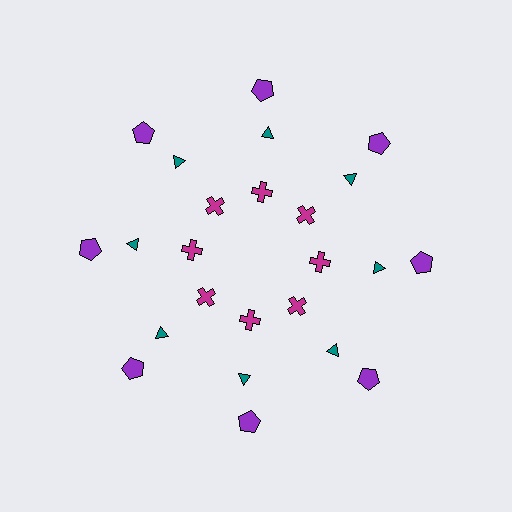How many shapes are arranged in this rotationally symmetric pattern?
There are 24 shapes, arranged in 8 groups of 3.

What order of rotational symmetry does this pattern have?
This pattern has 8-fold rotational symmetry.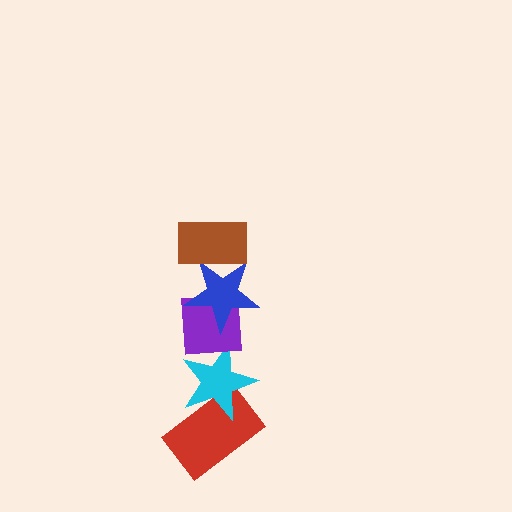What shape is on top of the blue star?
The brown rectangle is on top of the blue star.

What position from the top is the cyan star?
The cyan star is 4th from the top.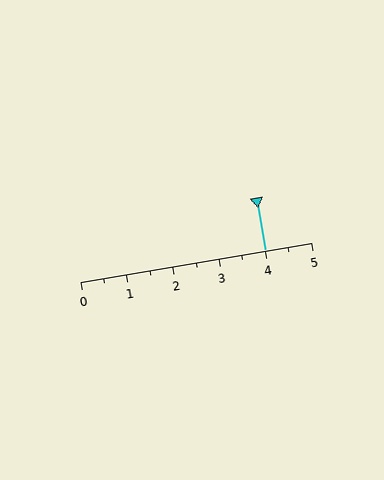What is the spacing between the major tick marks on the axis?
The major ticks are spaced 1 apart.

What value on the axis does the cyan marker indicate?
The marker indicates approximately 4.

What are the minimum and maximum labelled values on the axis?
The axis runs from 0 to 5.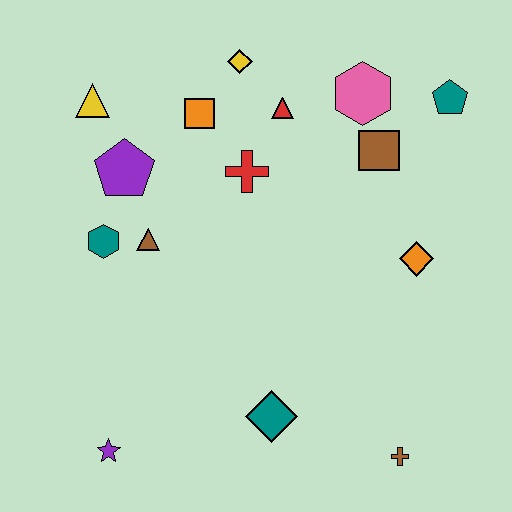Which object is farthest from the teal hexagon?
The teal pentagon is farthest from the teal hexagon.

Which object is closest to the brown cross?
The teal diamond is closest to the brown cross.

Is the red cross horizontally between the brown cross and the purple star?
Yes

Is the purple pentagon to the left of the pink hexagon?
Yes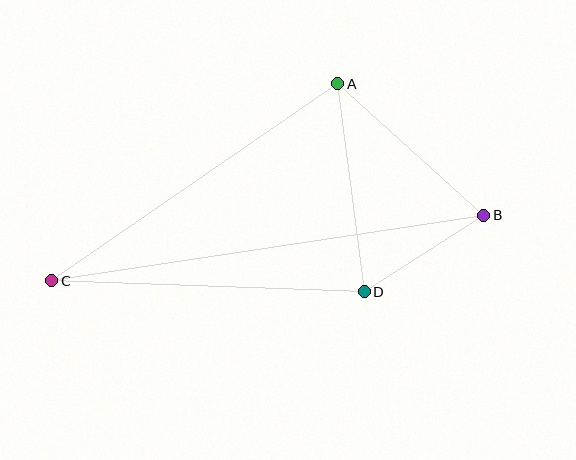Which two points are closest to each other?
Points B and D are closest to each other.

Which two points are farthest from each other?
Points B and C are farthest from each other.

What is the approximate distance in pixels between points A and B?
The distance between A and B is approximately 197 pixels.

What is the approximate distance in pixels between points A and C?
The distance between A and C is approximately 347 pixels.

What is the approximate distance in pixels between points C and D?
The distance between C and D is approximately 313 pixels.